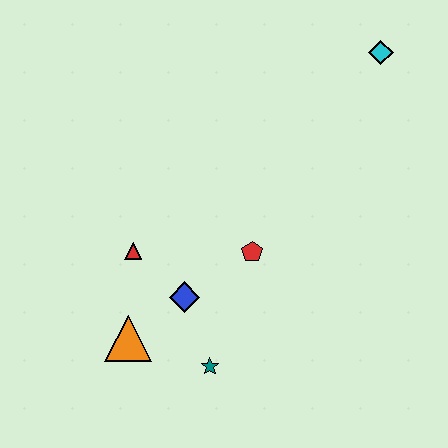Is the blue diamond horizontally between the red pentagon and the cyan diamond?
No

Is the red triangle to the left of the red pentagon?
Yes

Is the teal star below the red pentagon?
Yes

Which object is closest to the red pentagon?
The blue diamond is closest to the red pentagon.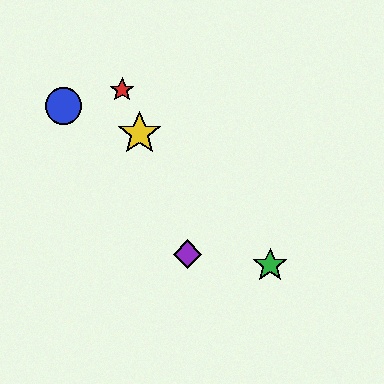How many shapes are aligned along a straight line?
3 shapes (the red star, the yellow star, the purple diamond) are aligned along a straight line.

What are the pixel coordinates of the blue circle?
The blue circle is at (64, 106).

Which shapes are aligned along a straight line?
The red star, the yellow star, the purple diamond are aligned along a straight line.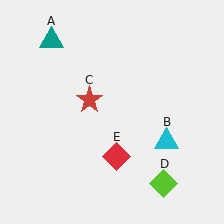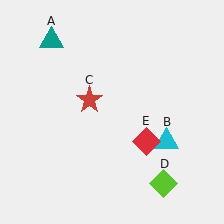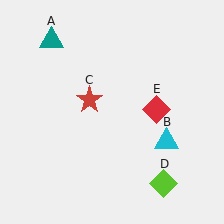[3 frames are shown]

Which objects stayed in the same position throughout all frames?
Teal triangle (object A) and cyan triangle (object B) and red star (object C) and lime diamond (object D) remained stationary.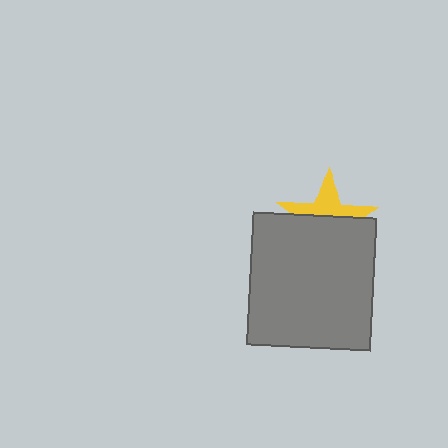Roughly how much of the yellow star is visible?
A small part of it is visible (roughly 42%).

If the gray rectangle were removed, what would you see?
You would see the complete yellow star.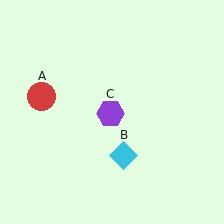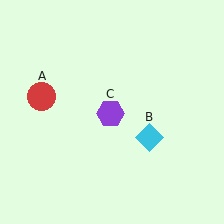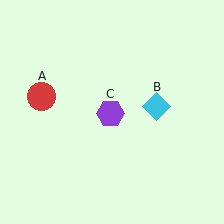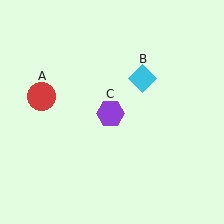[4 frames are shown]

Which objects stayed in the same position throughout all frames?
Red circle (object A) and purple hexagon (object C) remained stationary.